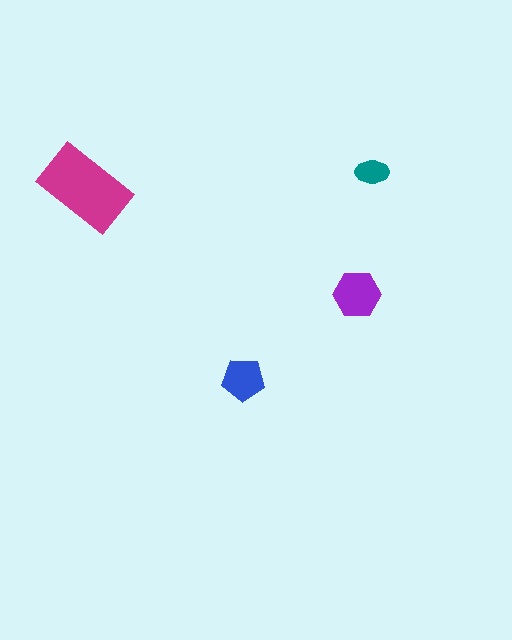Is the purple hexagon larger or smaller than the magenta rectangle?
Smaller.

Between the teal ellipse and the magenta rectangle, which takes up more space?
The magenta rectangle.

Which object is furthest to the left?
The magenta rectangle is leftmost.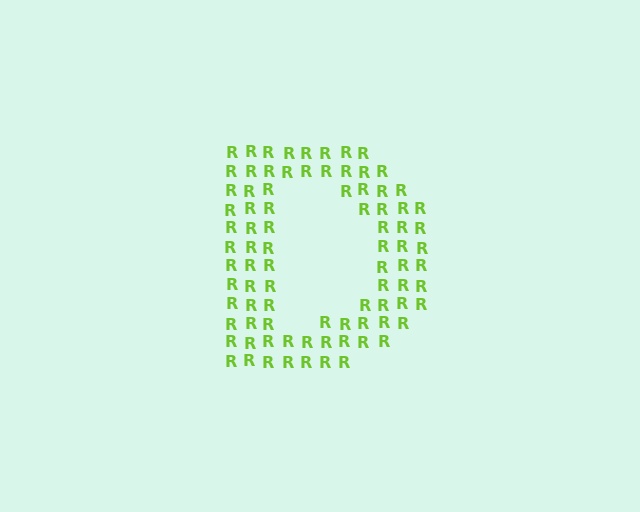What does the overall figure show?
The overall figure shows the letter D.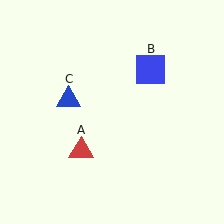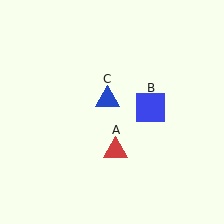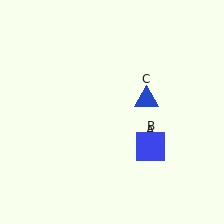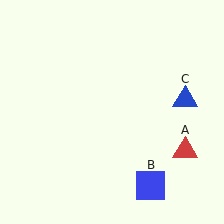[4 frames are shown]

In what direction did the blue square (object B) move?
The blue square (object B) moved down.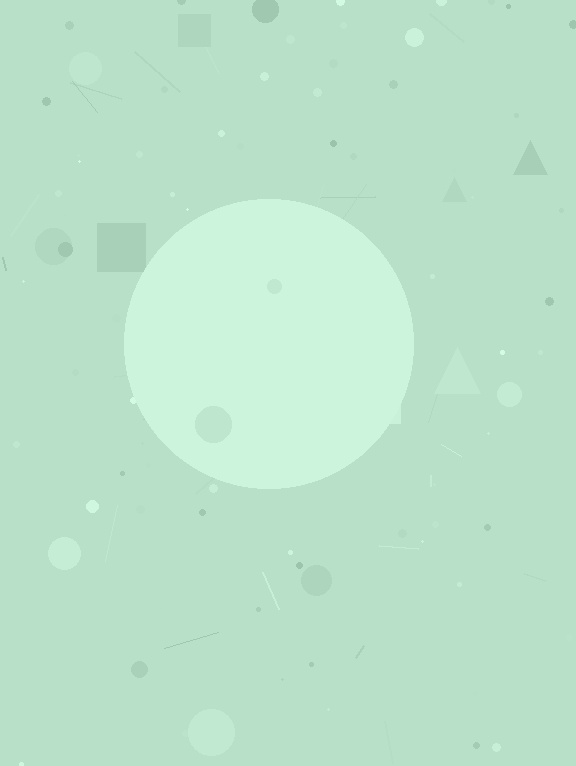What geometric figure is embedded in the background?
A circle is embedded in the background.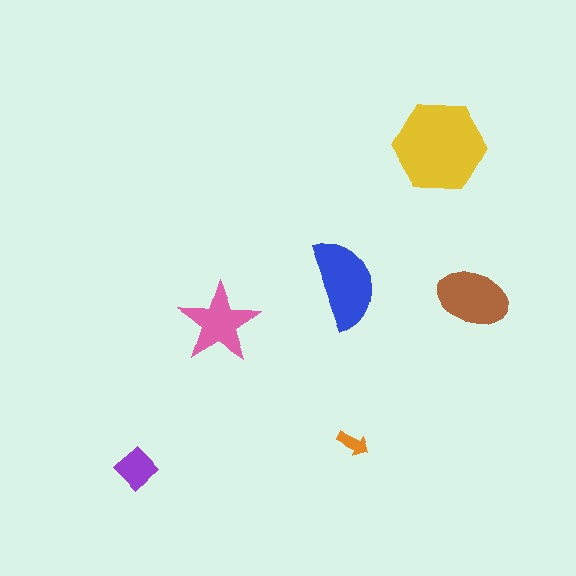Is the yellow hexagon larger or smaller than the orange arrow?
Larger.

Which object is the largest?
The yellow hexagon.